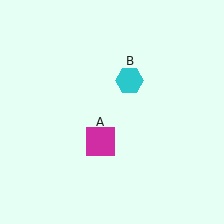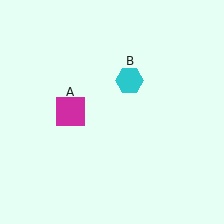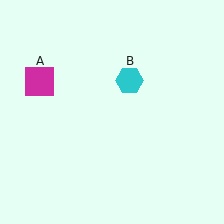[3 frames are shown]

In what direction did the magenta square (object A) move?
The magenta square (object A) moved up and to the left.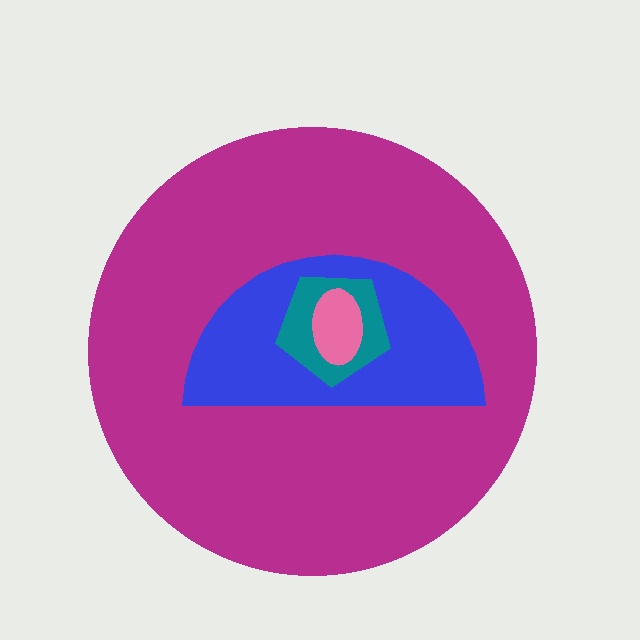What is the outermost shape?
The magenta circle.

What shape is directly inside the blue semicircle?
The teal pentagon.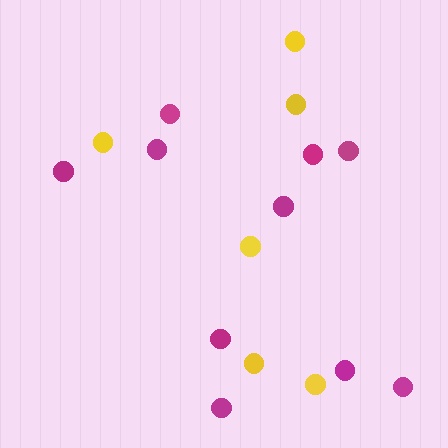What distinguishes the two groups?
There are 2 groups: one group of magenta circles (10) and one group of yellow circles (6).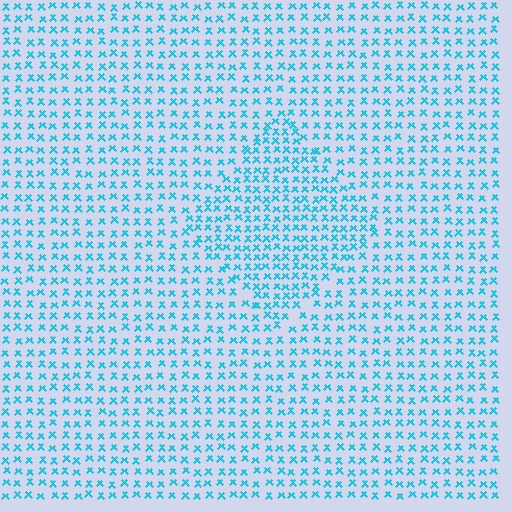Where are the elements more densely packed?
The elements are more densely packed inside the diamond boundary.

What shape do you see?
I see a diamond.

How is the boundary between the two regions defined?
The boundary is defined by a change in element density (approximately 1.5x ratio). All elements are the same color, size, and shape.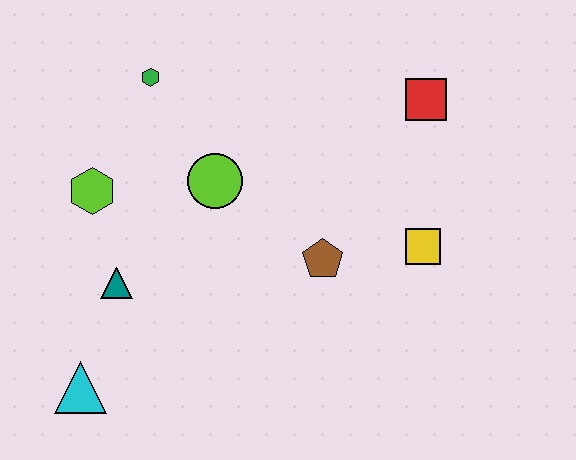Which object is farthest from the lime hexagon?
The red square is farthest from the lime hexagon.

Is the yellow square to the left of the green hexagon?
No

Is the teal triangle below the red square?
Yes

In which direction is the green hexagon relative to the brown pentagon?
The green hexagon is above the brown pentagon.